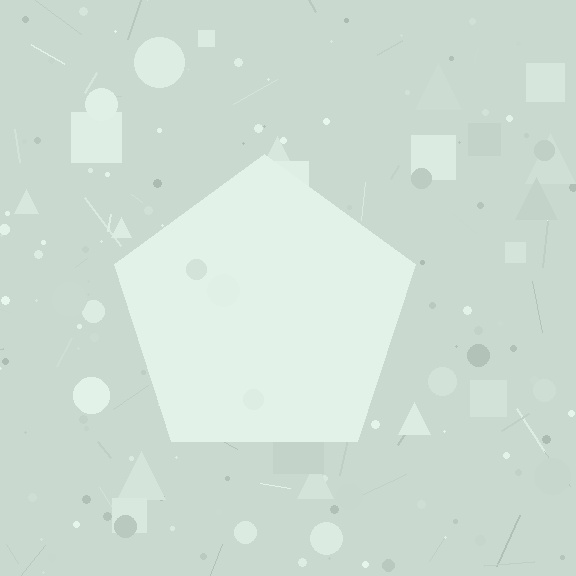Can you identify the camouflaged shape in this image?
The camouflaged shape is a pentagon.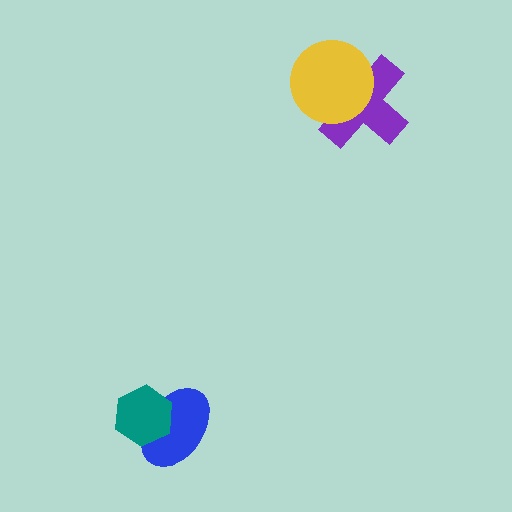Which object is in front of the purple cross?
The yellow circle is in front of the purple cross.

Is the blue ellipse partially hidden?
Yes, it is partially covered by another shape.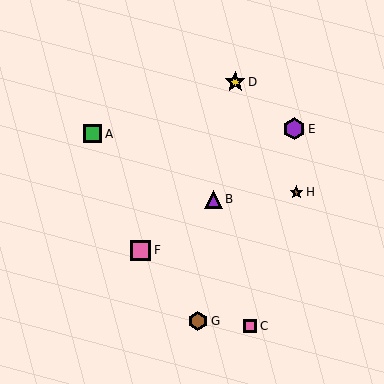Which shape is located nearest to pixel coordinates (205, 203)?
The purple triangle (labeled B) at (213, 199) is nearest to that location.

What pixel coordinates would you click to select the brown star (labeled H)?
Click at (296, 192) to select the brown star H.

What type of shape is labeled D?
Shape D is a yellow star.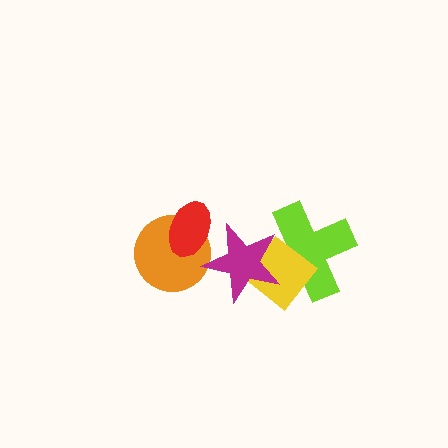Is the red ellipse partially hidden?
Yes, it is partially covered by another shape.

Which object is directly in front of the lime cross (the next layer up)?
The yellow diamond is directly in front of the lime cross.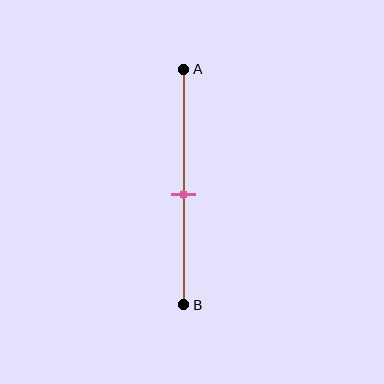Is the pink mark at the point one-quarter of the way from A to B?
No, the mark is at about 55% from A, not at the 25% one-quarter point.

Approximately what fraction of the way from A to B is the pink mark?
The pink mark is approximately 55% of the way from A to B.